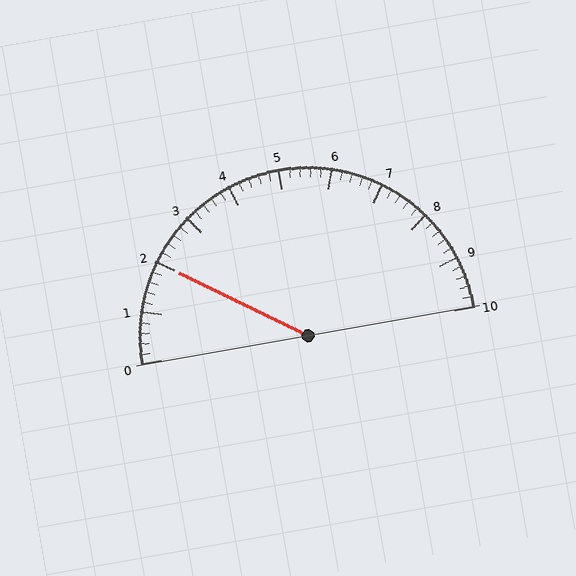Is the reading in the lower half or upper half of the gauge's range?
The reading is in the lower half of the range (0 to 10).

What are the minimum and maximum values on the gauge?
The gauge ranges from 0 to 10.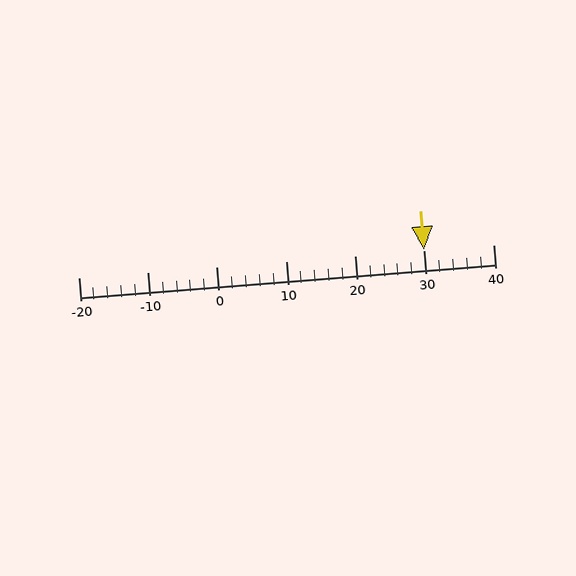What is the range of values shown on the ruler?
The ruler shows values from -20 to 40.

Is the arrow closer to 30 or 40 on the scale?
The arrow is closer to 30.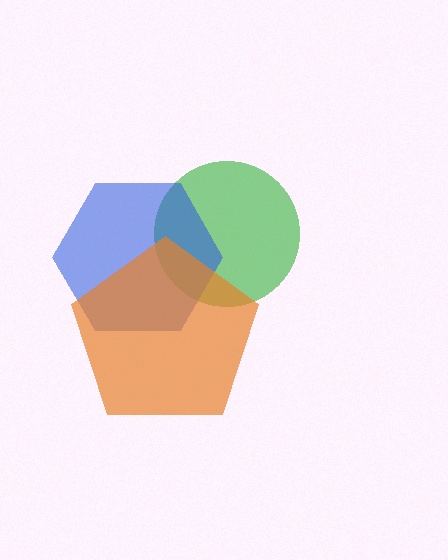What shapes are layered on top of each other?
The layered shapes are: a green circle, a blue hexagon, an orange pentagon.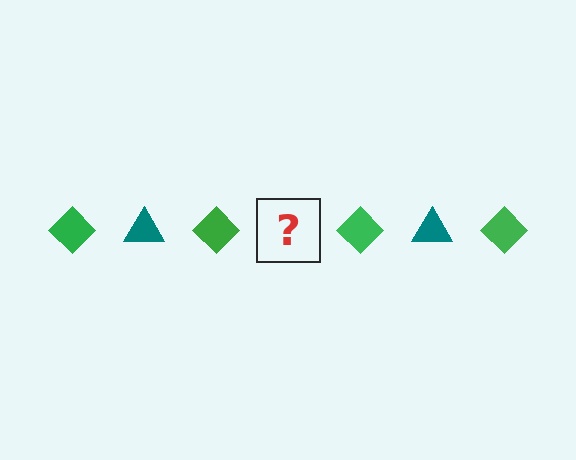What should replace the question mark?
The question mark should be replaced with a teal triangle.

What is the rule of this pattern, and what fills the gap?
The rule is that the pattern alternates between green diamond and teal triangle. The gap should be filled with a teal triangle.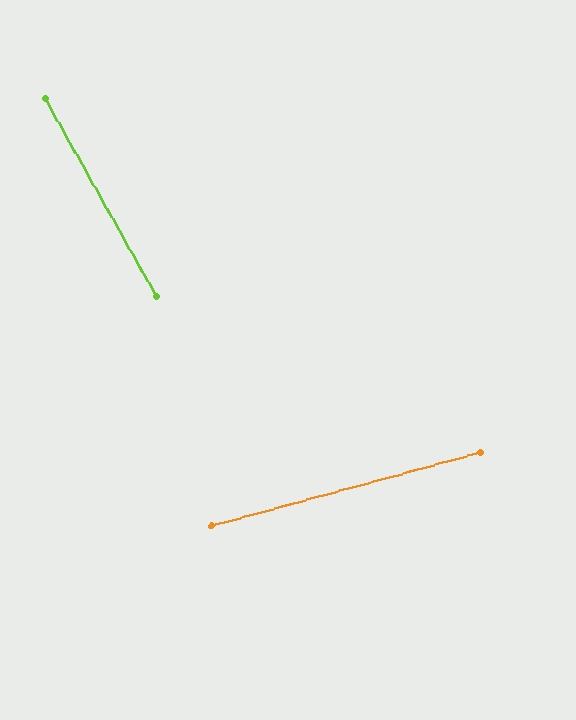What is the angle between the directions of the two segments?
Approximately 76 degrees.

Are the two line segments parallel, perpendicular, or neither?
Neither parallel nor perpendicular — they differ by about 76°.